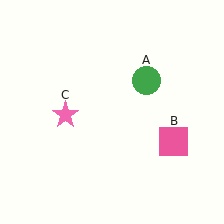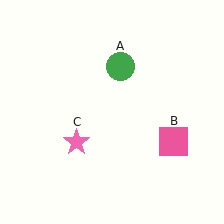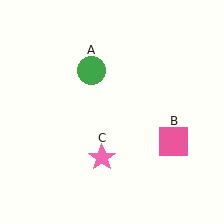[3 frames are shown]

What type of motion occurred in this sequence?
The green circle (object A), pink star (object C) rotated counterclockwise around the center of the scene.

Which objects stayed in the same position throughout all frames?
Pink square (object B) remained stationary.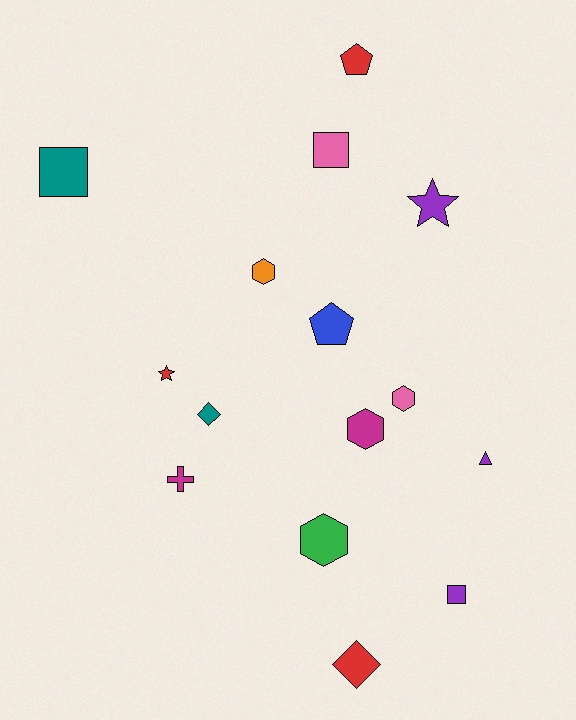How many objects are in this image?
There are 15 objects.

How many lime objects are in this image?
There are no lime objects.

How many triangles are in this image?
There is 1 triangle.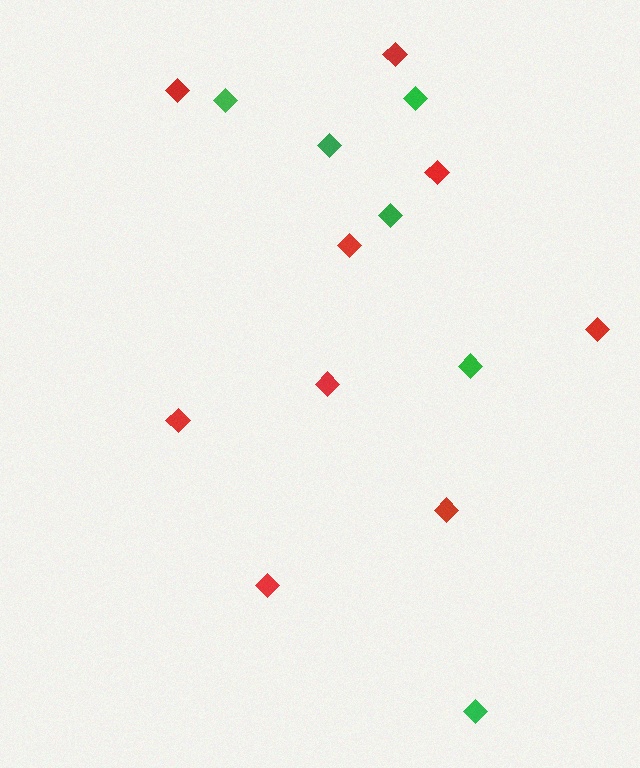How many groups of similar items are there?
There are 2 groups: one group of red diamonds (9) and one group of green diamonds (6).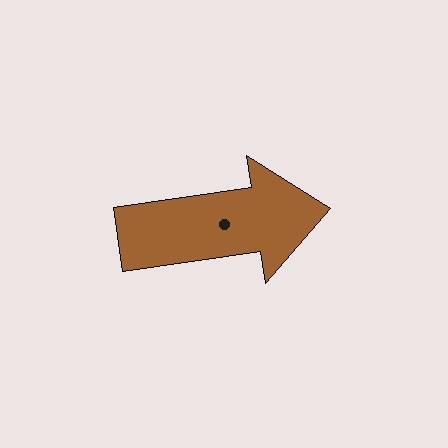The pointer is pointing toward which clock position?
Roughly 3 o'clock.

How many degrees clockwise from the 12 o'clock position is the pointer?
Approximately 82 degrees.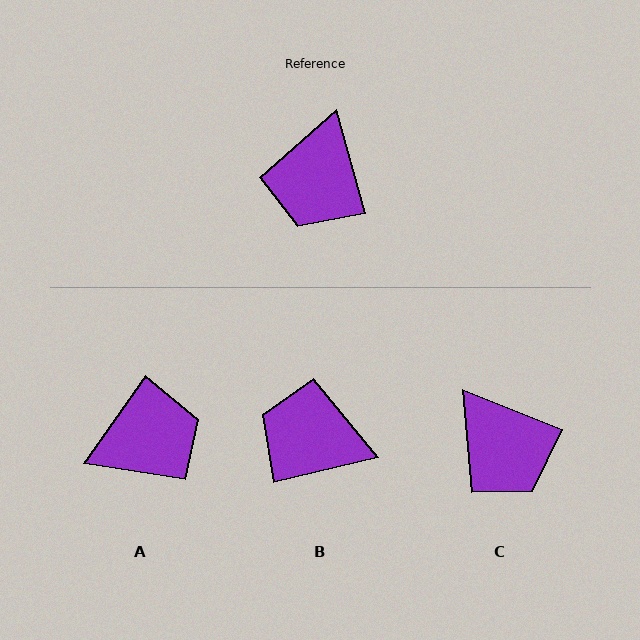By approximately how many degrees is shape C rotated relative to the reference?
Approximately 53 degrees counter-clockwise.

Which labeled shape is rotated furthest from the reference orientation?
A, about 130 degrees away.